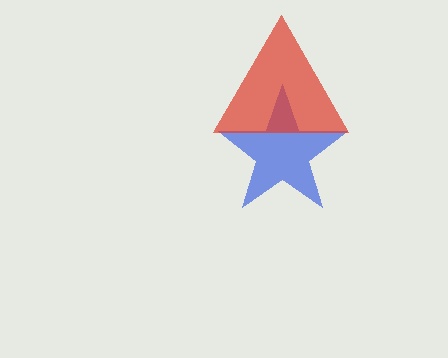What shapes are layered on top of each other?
The layered shapes are: a blue star, a red triangle.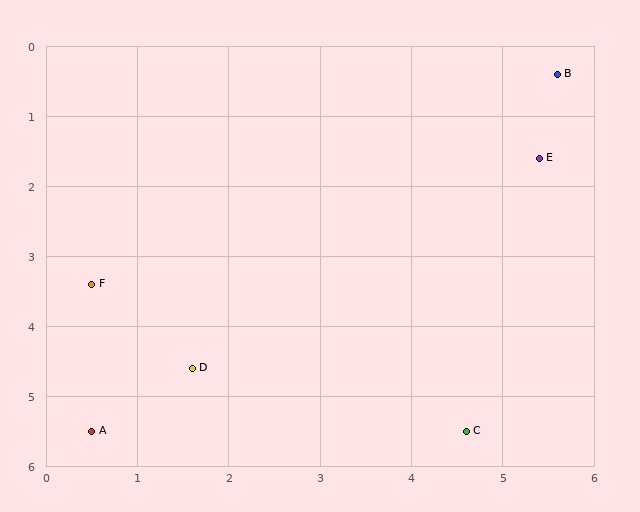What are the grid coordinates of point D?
Point D is at approximately (1.6, 4.6).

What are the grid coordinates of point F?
Point F is at approximately (0.5, 3.4).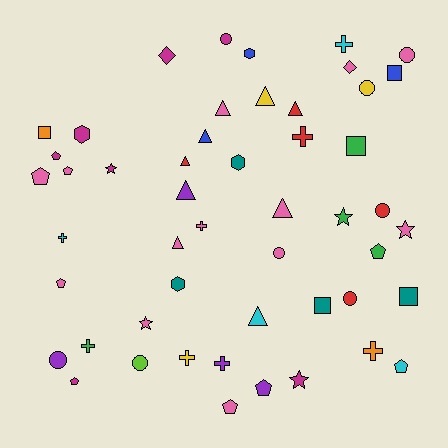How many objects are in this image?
There are 50 objects.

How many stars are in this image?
There are 5 stars.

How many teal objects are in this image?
There are 4 teal objects.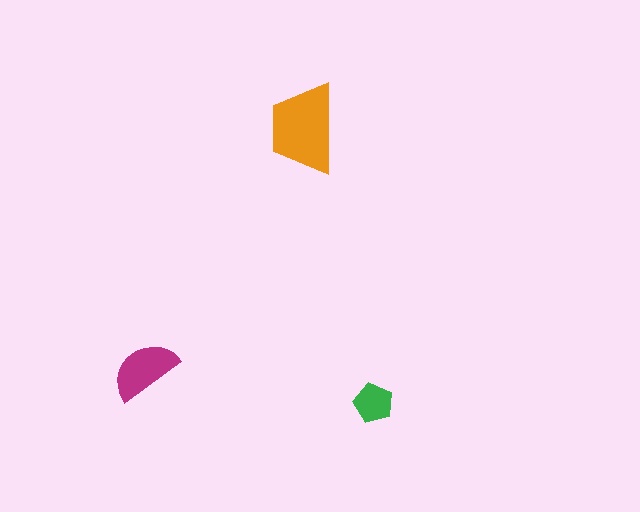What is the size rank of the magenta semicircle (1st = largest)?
2nd.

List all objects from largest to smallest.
The orange trapezoid, the magenta semicircle, the green pentagon.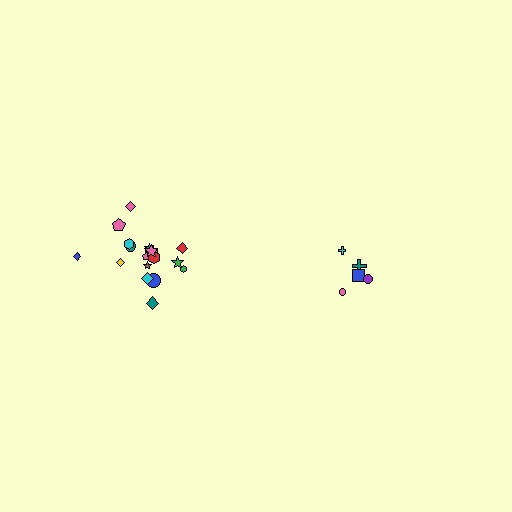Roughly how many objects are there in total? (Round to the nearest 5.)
Roughly 25 objects in total.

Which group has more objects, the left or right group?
The left group.